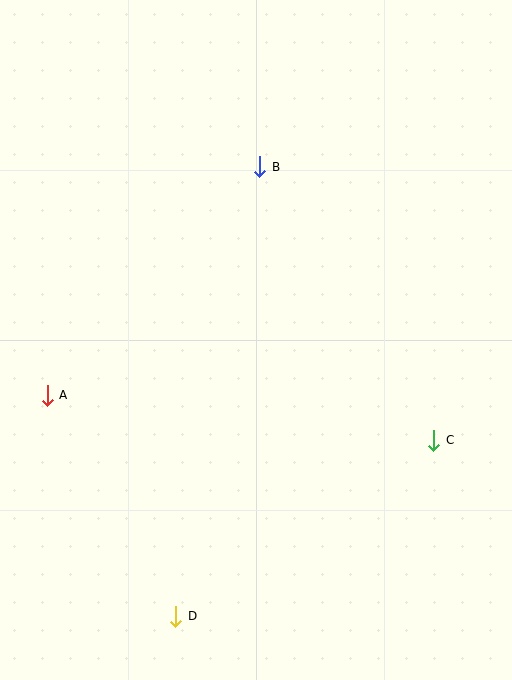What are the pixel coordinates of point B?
Point B is at (260, 167).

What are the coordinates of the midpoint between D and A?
The midpoint between D and A is at (111, 506).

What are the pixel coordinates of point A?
Point A is at (47, 395).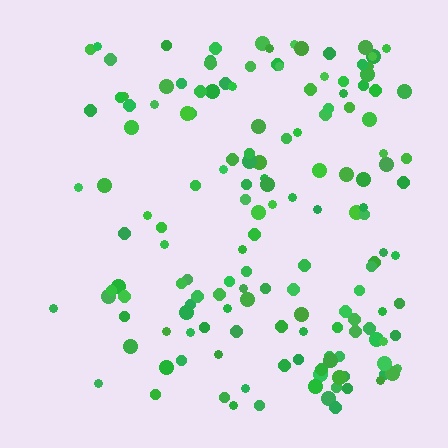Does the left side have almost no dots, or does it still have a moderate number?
Still a moderate number, just noticeably fewer than the right.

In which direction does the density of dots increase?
From left to right, with the right side densest.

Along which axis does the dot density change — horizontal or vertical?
Horizontal.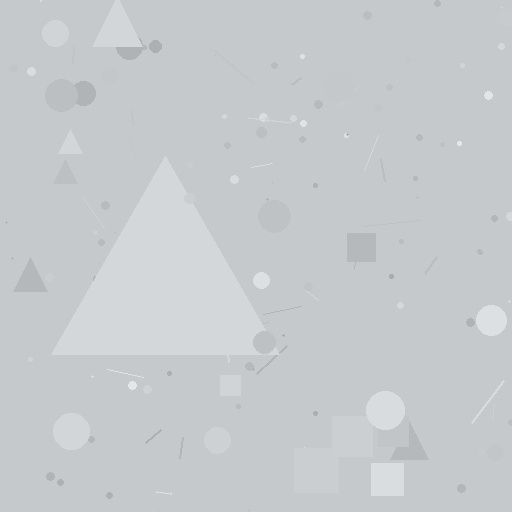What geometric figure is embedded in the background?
A triangle is embedded in the background.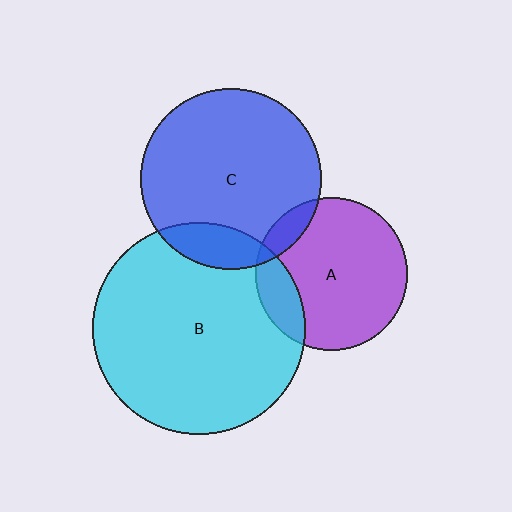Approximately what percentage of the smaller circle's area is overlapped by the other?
Approximately 10%.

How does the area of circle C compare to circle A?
Approximately 1.4 times.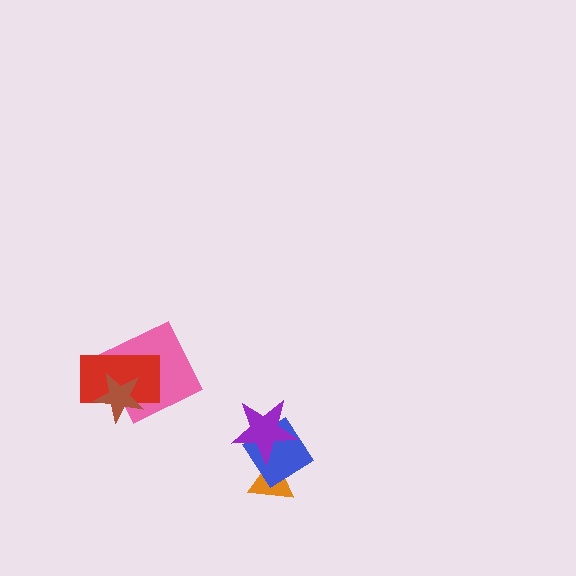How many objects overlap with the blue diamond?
2 objects overlap with the blue diamond.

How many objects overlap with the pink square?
2 objects overlap with the pink square.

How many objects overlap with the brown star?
2 objects overlap with the brown star.